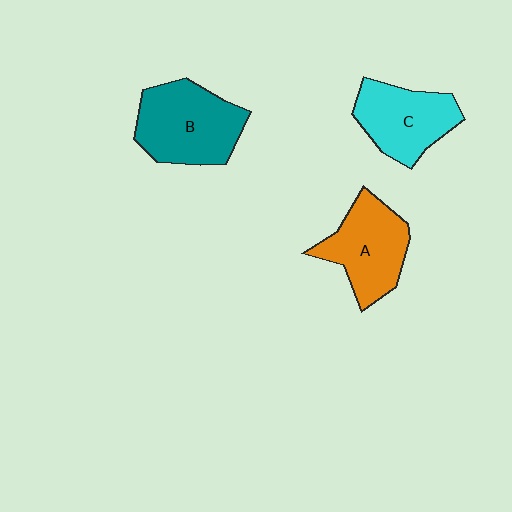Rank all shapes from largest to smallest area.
From largest to smallest: B (teal), A (orange), C (cyan).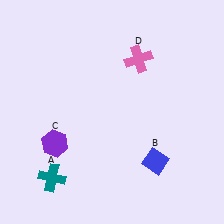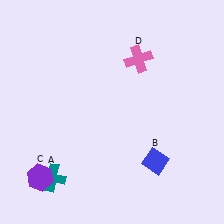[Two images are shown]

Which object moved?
The purple hexagon (C) moved down.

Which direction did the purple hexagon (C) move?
The purple hexagon (C) moved down.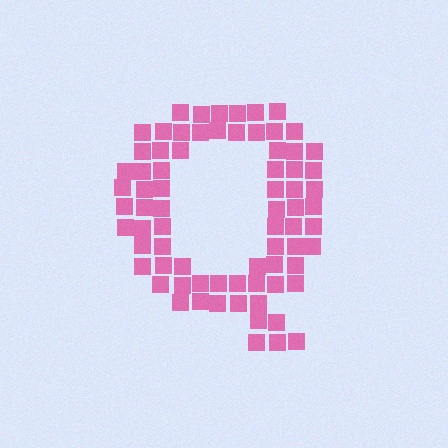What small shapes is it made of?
It is made of small squares.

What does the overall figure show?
The overall figure shows the letter Q.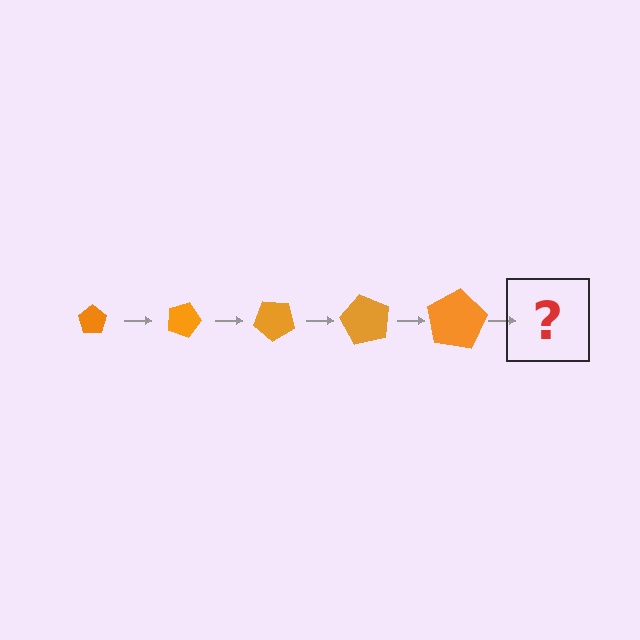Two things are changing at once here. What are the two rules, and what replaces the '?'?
The two rules are that the pentagon grows larger each step and it rotates 20 degrees each step. The '?' should be a pentagon, larger than the previous one and rotated 100 degrees from the start.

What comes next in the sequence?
The next element should be a pentagon, larger than the previous one and rotated 100 degrees from the start.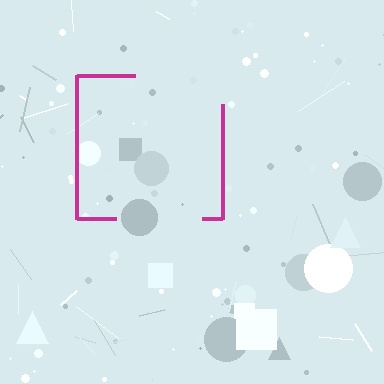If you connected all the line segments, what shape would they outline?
They would outline a square.